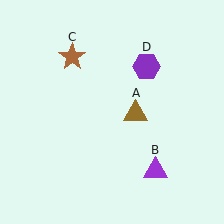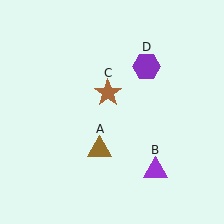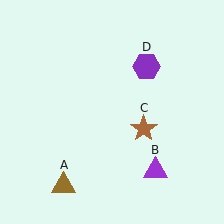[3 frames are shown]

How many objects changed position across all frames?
2 objects changed position: brown triangle (object A), brown star (object C).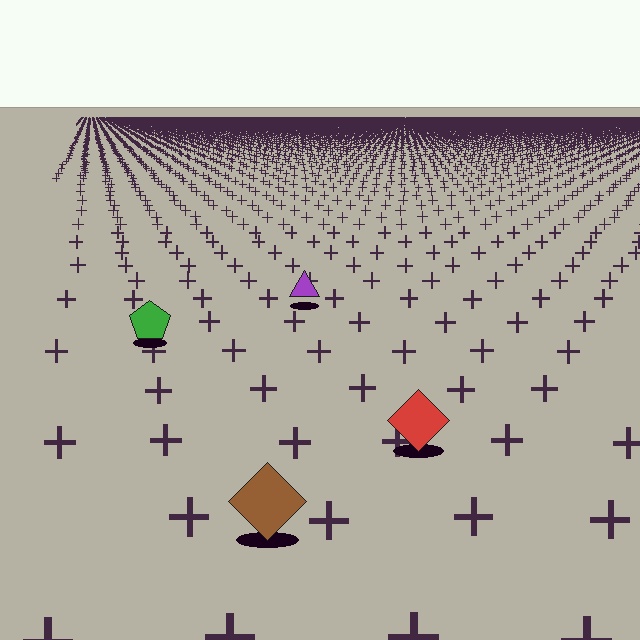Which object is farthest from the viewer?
The purple triangle is farthest from the viewer. It appears smaller and the ground texture around it is denser.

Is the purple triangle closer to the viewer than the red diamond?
No. The red diamond is closer — you can tell from the texture gradient: the ground texture is coarser near it.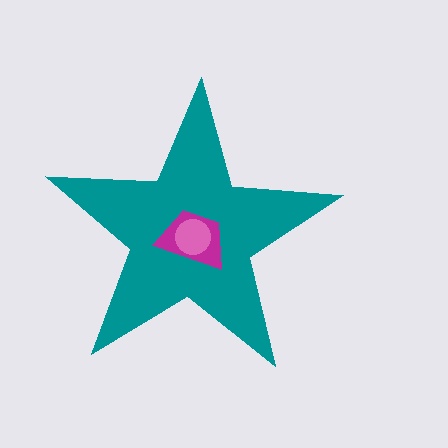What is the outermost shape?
The teal star.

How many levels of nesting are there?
3.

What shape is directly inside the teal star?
The magenta trapezoid.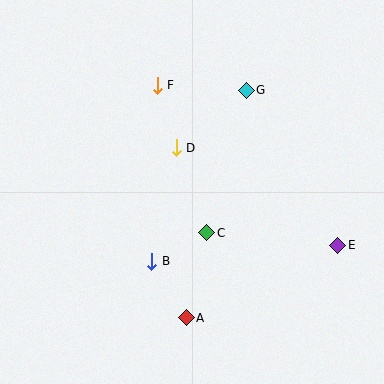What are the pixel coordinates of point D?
Point D is at (176, 148).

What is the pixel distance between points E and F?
The distance between E and F is 241 pixels.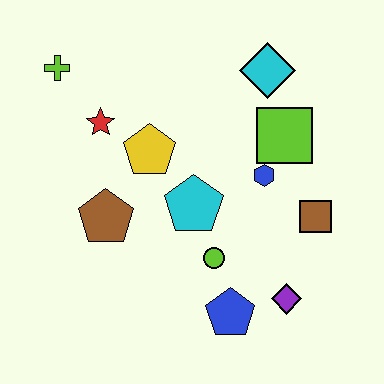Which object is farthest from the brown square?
The lime cross is farthest from the brown square.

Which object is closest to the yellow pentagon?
The red star is closest to the yellow pentagon.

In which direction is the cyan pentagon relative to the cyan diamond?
The cyan pentagon is below the cyan diamond.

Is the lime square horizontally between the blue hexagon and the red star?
No